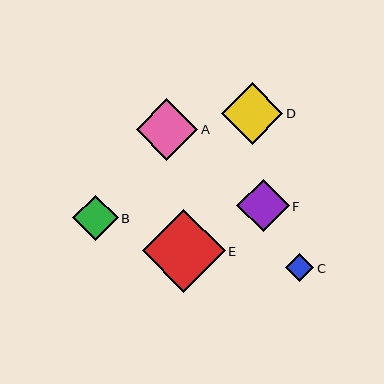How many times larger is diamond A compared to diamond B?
Diamond A is approximately 1.4 times the size of diamond B.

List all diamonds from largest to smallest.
From largest to smallest: E, D, A, F, B, C.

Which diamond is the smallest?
Diamond C is the smallest with a size of approximately 28 pixels.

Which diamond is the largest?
Diamond E is the largest with a size of approximately 83 pixels.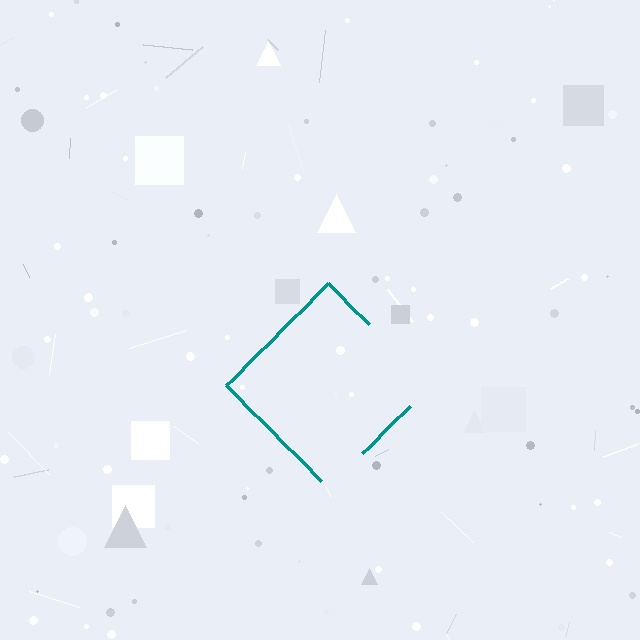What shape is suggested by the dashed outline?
The dashed outline suggests a diamond.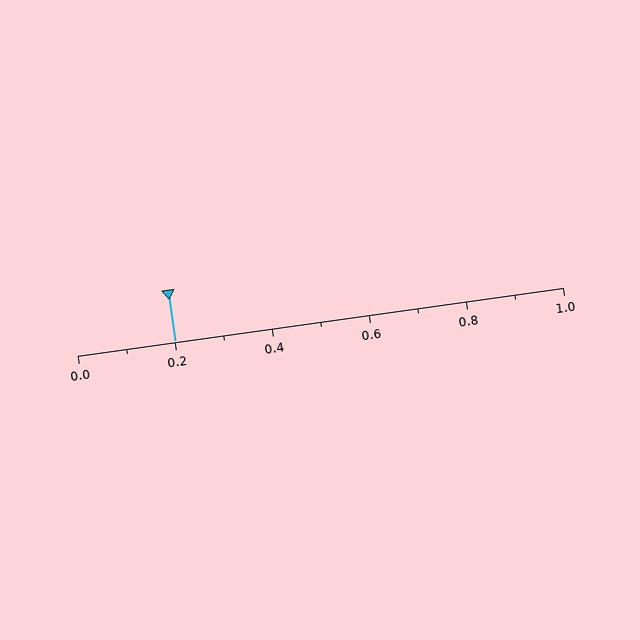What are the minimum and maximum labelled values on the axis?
The axis runs from 0.0 to 1.0.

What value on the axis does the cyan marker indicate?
The marker indicates approximately 0.2.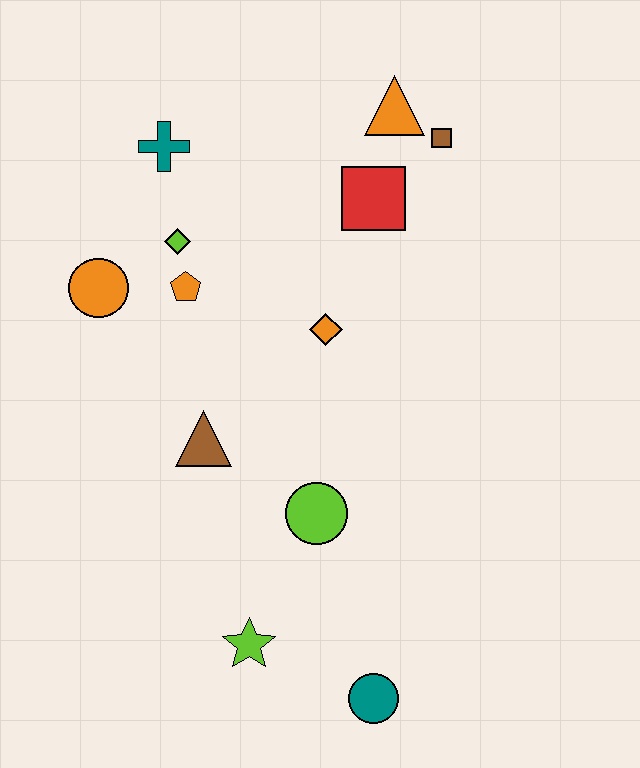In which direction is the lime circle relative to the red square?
The lime circle is below the red square.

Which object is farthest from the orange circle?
The teal circle is farthest from the orange circle.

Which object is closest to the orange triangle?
The brown square is closest to the orange triangle.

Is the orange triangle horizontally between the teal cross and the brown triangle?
No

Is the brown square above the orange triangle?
No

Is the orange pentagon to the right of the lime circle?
No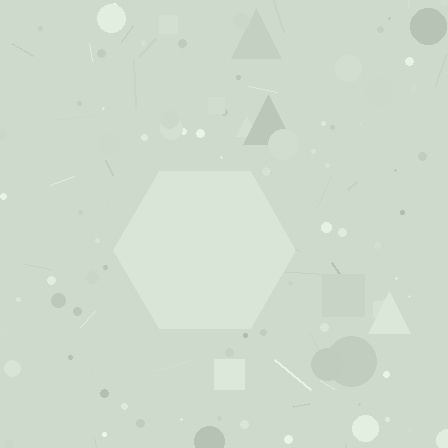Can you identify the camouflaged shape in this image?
The camouflaged shape is a hexagon.